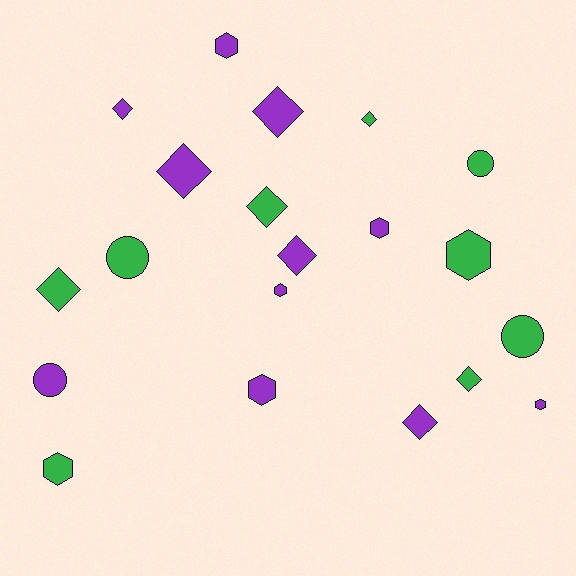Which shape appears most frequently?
Diamond, with 9 objects.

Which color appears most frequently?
Purple, with 11 objects.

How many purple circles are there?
There is 1 purple circle.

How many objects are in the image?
There are 20 objects.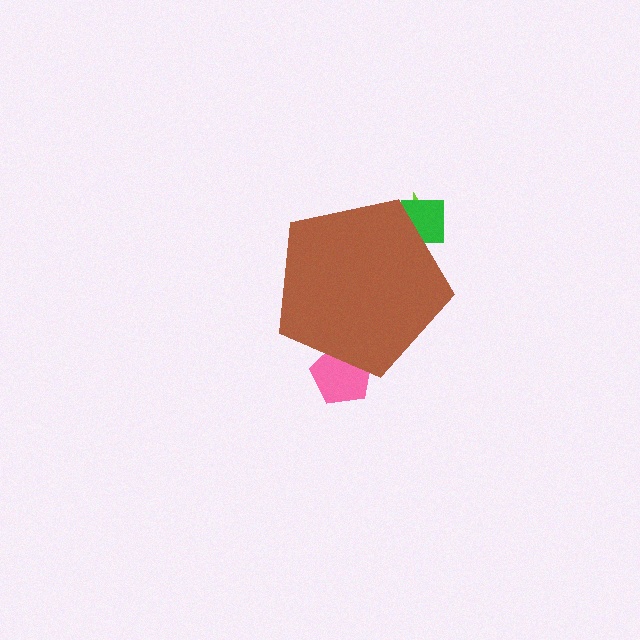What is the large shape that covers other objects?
A brown pentagon.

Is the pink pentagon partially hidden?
Yes, the pink pentagon is partially hidden behind the brown pentagon.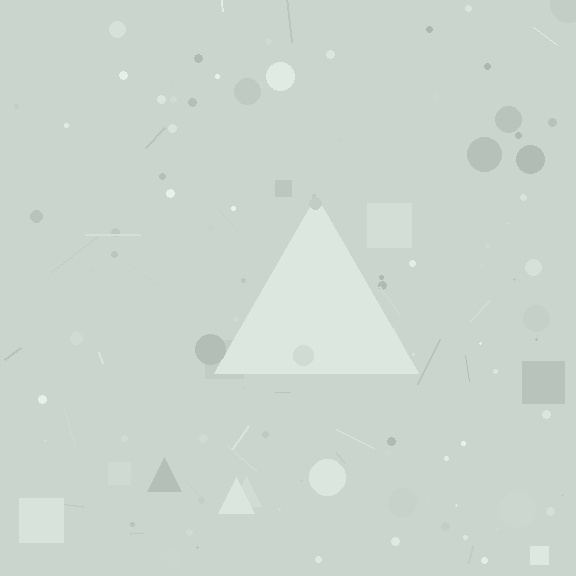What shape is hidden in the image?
A triangle is hidden in the image.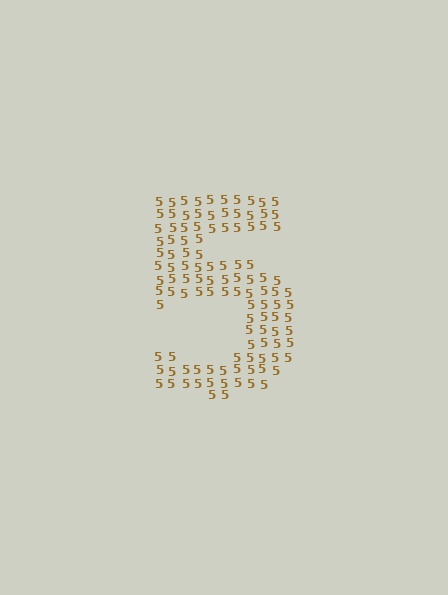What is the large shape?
The large shape is the digit 5.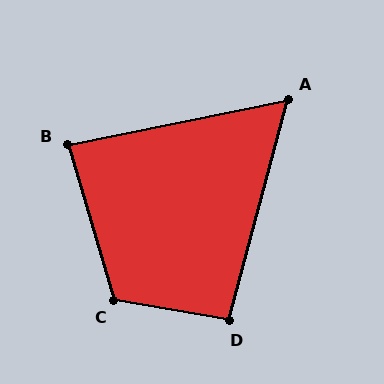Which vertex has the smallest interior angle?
A, at approximately 64 degrees.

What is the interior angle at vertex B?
Approximately 85 degrees (acute).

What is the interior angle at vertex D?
Approximately 95 degrees (obtuse).